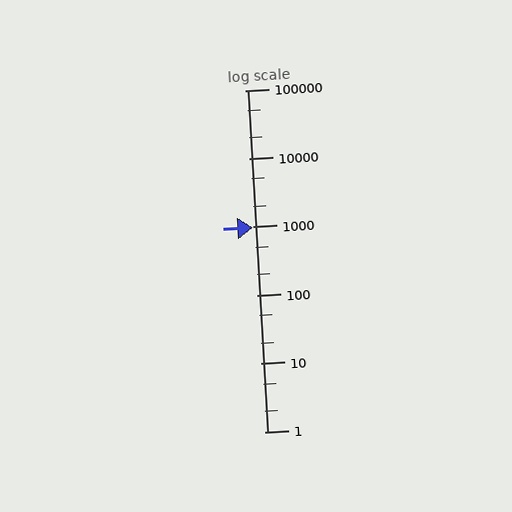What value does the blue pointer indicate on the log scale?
The pointer indicates approximately 970.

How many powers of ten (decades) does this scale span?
The scale spans 5 decades, from 1 to 100000.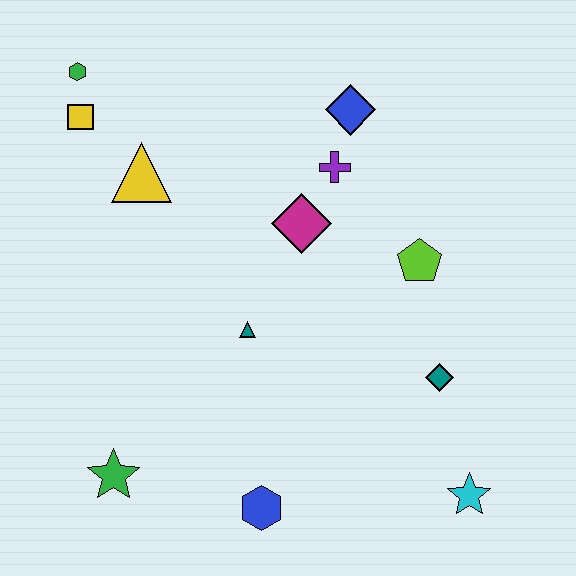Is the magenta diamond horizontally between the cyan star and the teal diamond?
No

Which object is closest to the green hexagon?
The yellow square is closest to the green hexagon.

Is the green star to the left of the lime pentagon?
Yes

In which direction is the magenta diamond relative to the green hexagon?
The magenta diamond is to the right of the green hexagon.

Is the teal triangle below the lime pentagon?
Yes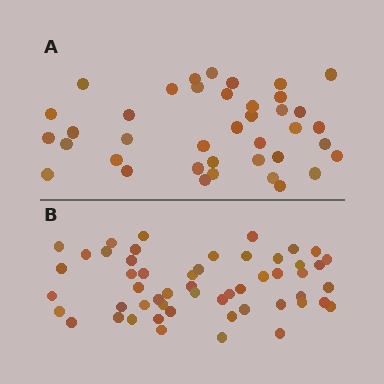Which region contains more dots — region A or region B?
Region B (the bottom region) has more dots.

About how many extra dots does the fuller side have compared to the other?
Region B has approximately 15 more dots than region A.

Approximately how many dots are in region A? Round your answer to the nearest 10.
About 40 dots. (The exact count is 39, which rounds to 40.)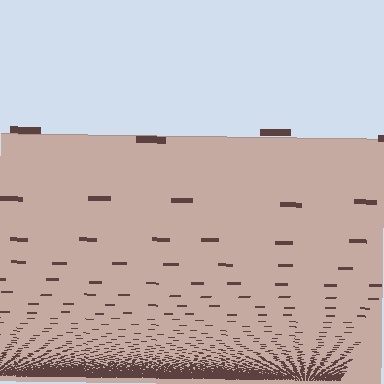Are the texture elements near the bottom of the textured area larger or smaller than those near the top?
Smaller. The gradient is inverted — elements near the bottom are smaller and denser.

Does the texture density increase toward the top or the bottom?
Density increases toward the bottom.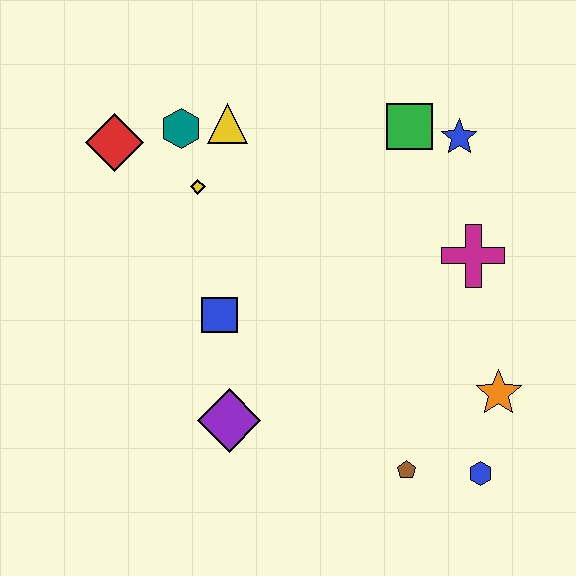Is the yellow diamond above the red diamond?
No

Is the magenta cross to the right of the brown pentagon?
Yes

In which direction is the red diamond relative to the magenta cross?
The red diamond is to the left of the magenta cross.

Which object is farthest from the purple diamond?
The blue star is farthest from the purple diamond.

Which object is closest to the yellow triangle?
The teal hexagon is closest to the yellow triangle.